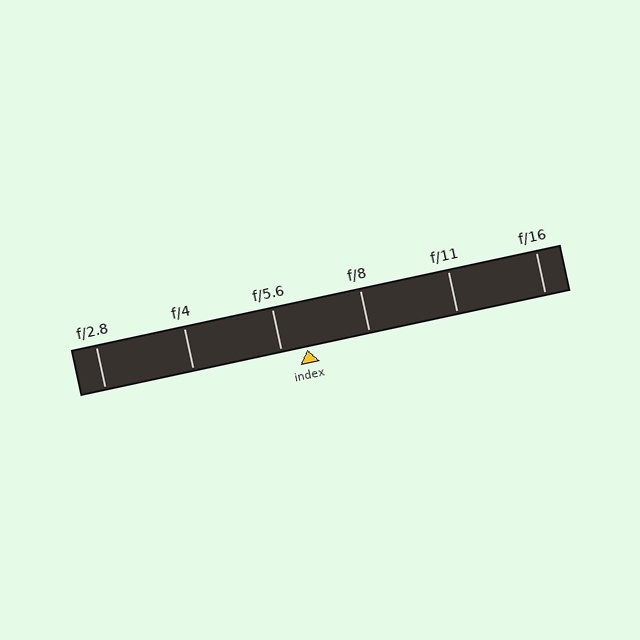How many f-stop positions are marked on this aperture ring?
There are 6 f-stop positions marked.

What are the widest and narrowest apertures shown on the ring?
The widest aperture shown is f/2.8 and the narrowest is f/16.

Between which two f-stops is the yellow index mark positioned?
The index mark is between f/5.6 and f/8.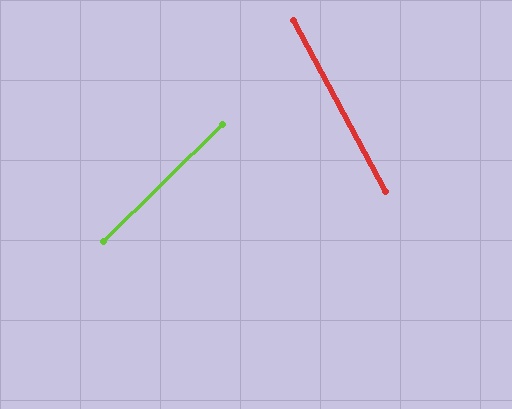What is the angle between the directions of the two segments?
Approximately 73 degrees.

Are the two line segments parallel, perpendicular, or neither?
Neither parallel nor perpendicular — they differ by about 73°.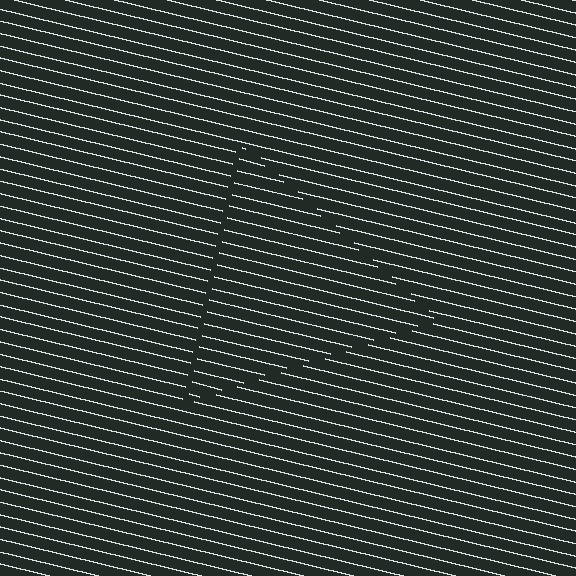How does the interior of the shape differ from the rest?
The interior of the shape contains the same grating, shifted by half a period — the contour is defined by the phase discontinuity where line-ends from the inner and outer gratings abut.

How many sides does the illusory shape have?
3 sides — the line-ends trace a triangle.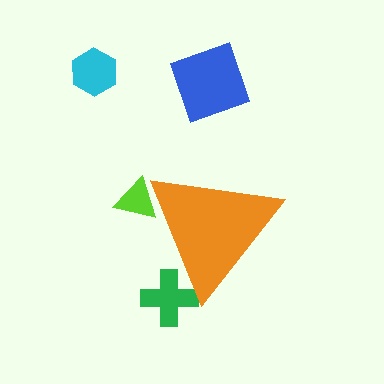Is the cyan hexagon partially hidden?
No, the cyan hexagon is fully visible.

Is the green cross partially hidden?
Yes, the green cross is partially hidden behind the orange triangle.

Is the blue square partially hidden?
No, the blue square is fully visible.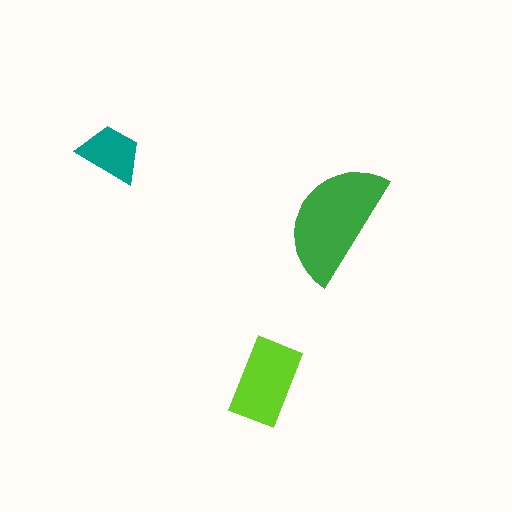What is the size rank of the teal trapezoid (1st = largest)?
3rd.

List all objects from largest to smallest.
The green semicircle, the lime rectangle, the teal trapezoid.